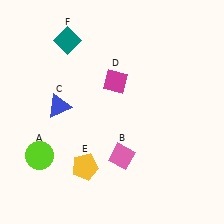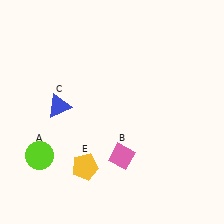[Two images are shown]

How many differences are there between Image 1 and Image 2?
There are 2 differences between the two images.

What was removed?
The teal diamond (F), the magenta diamond (D) were removed in Image 2.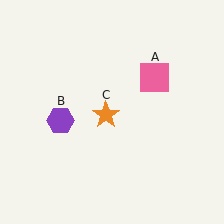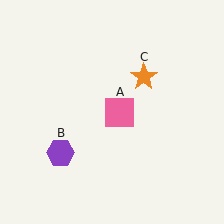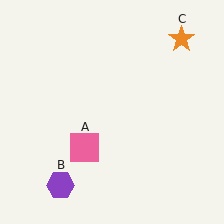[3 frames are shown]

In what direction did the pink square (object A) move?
The pink square (object A) moved down and to the left.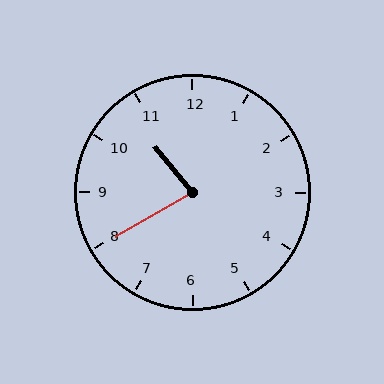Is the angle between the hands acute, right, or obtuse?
It is acute.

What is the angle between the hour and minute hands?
Approximately 80 degrees.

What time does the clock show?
10:40.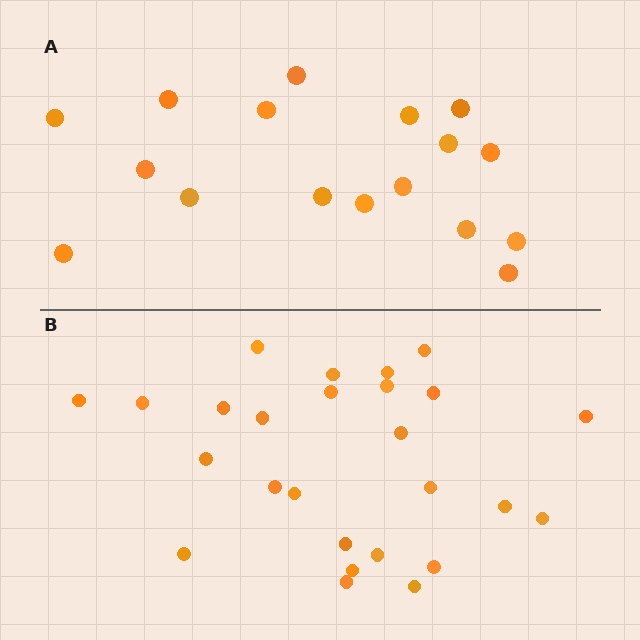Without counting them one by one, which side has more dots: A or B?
Region B (the bottom region) has more dots.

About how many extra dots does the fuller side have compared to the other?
Region B has roughly 8 or so more dots than region A.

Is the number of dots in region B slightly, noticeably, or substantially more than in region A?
Region B has substantially more. The ratio is roughly 1.5 to 1.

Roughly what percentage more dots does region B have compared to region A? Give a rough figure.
About 55% more.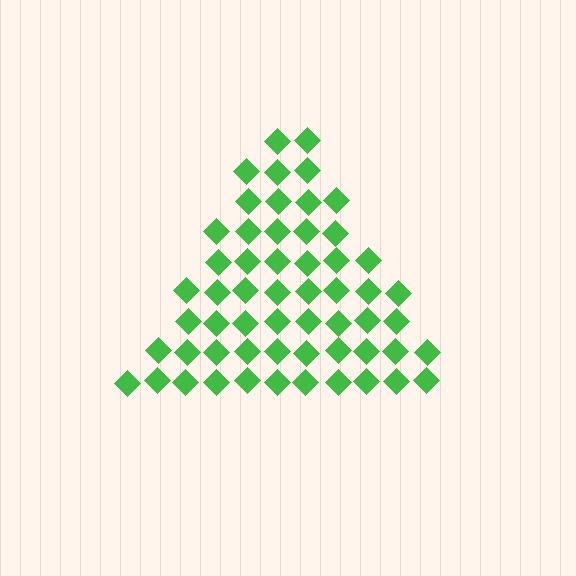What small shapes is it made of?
It is made of small diamonds.